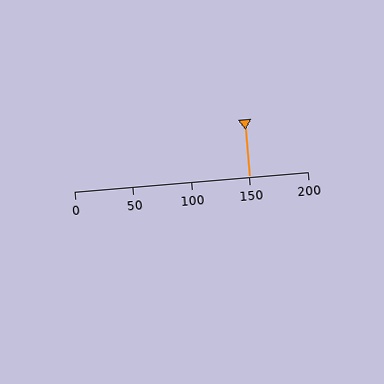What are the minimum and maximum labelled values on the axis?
The axis runs from 0 to 200.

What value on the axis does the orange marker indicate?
The marker indicates approximately 150.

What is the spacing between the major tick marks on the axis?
The major ticks are spaced 50 apart.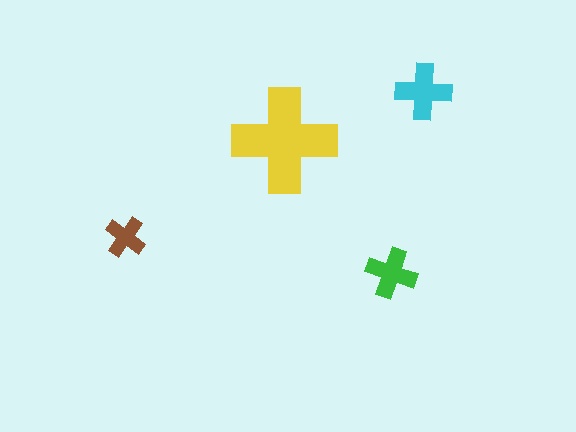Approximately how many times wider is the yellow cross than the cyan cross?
About 2 times wider.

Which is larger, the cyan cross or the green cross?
The cyan one.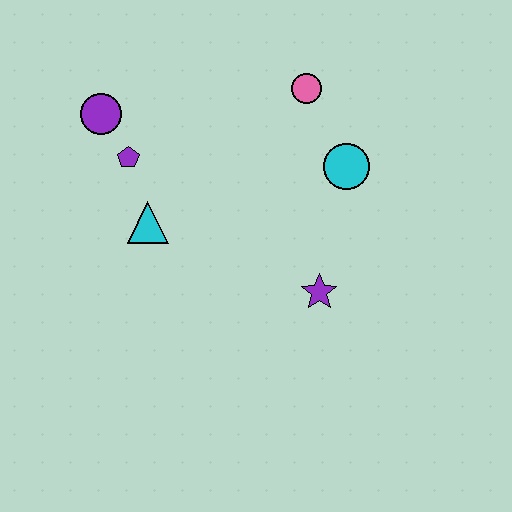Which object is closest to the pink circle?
The cyan circle is closest to the pink circle.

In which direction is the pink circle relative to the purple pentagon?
The pink circle is to the right of the purple pentagon.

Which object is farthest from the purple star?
The purple circle is farthest from the purple star.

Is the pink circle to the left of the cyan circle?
Yes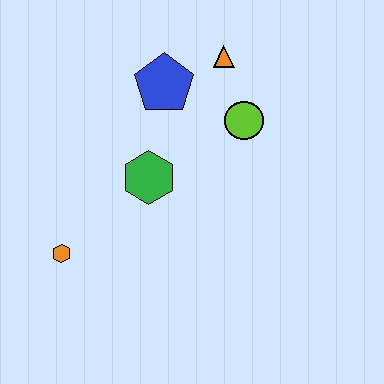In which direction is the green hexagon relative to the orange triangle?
The green hexagon is below the orange triangle.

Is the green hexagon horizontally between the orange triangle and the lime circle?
No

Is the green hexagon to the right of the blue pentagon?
No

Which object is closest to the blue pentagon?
The orange triangle is closest to the blue pentagon.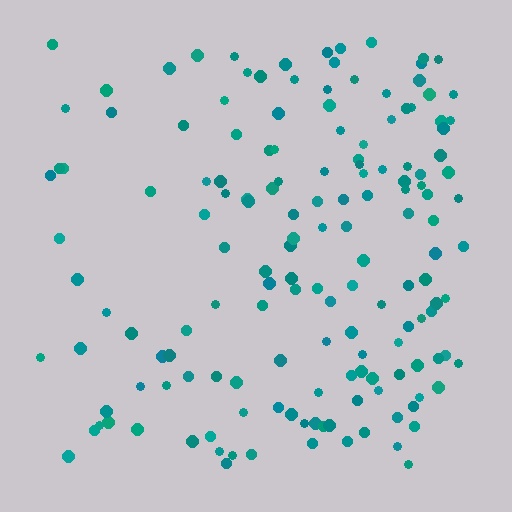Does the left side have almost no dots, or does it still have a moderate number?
Still a moderate number, just noticeably fewer than the right.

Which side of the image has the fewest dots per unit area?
The left.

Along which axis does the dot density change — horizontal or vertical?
Horizontal.